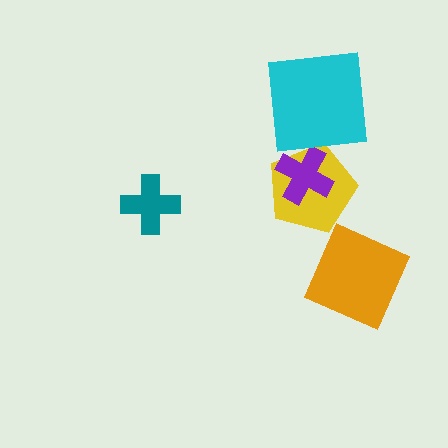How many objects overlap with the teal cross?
0 objects overlap with the teal cross.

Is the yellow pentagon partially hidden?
Yes, it is partially covered by another shape.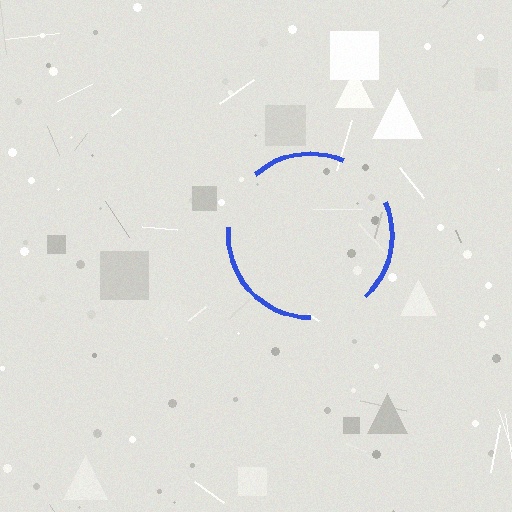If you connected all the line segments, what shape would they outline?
They would outline a circle.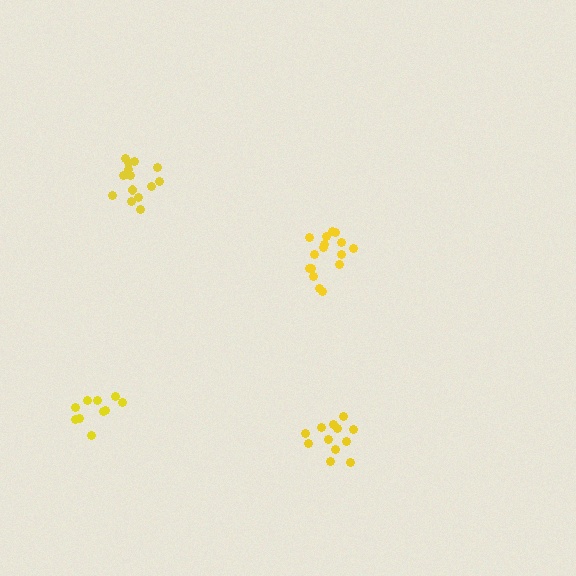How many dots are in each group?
Group 1: 14 dots, Group 2: 16 dots, Group 3: 12 dots, Group 4: 10 dots (52 total).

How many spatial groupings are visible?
There are 4 spatial groupings.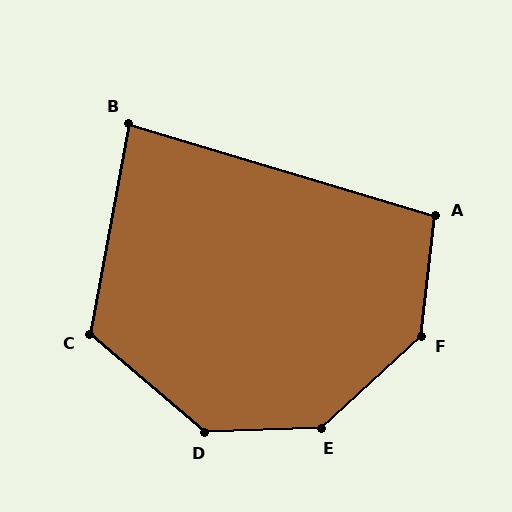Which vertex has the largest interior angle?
E, at approximately 140 degrees.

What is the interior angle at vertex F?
Approximately 139 degrees (obtuse).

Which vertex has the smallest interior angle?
B, at approximately 84 degrees.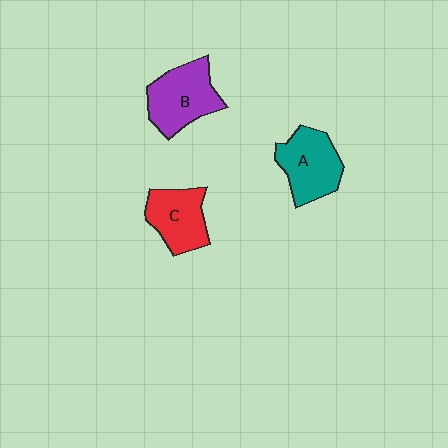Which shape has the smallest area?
Shape C (red).